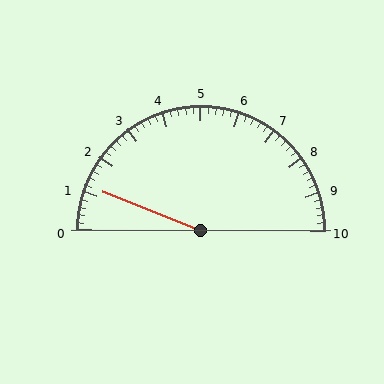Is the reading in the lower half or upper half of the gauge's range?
The reading is in the lower half of the range (0 to 10).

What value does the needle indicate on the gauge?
The needle indicates approximately 1.2.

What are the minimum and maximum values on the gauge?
The gauge ranges from 0 to 10.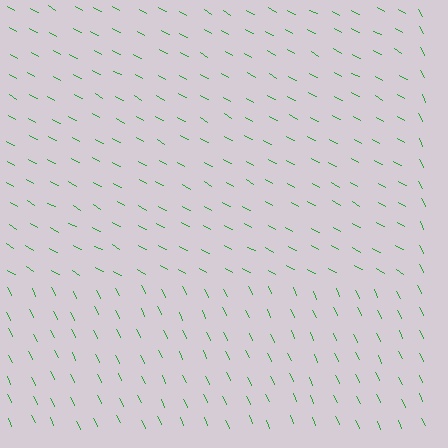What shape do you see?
I see a rectangle.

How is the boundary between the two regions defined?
The boundary is defined purely by a change in line orientation (approximately 35 degrees difference). All lines are the same color and thickness.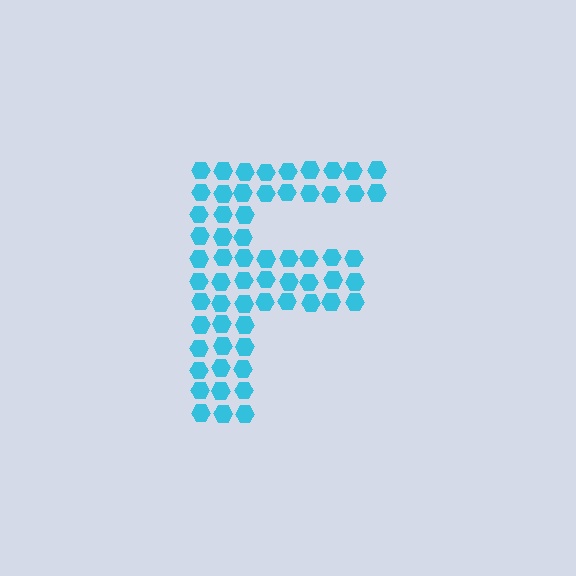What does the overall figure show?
The overall figure shows the letter F.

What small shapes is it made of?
It is made of small hexagons.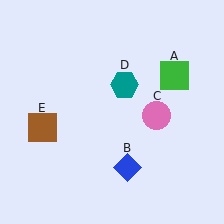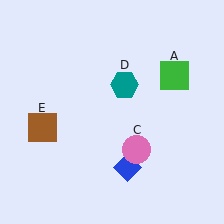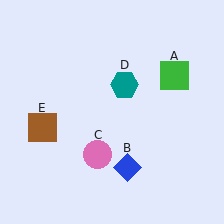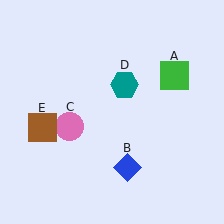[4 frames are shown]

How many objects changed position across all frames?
1 object changed position: pink circle (object C).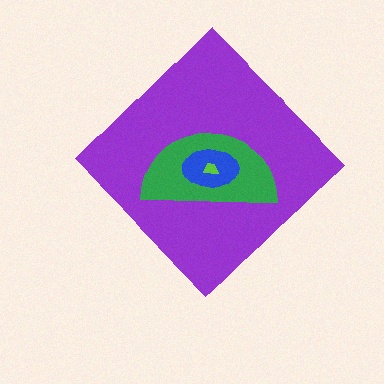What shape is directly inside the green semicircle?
The blue ellipse.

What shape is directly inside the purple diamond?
The green semicircle.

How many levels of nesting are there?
4.